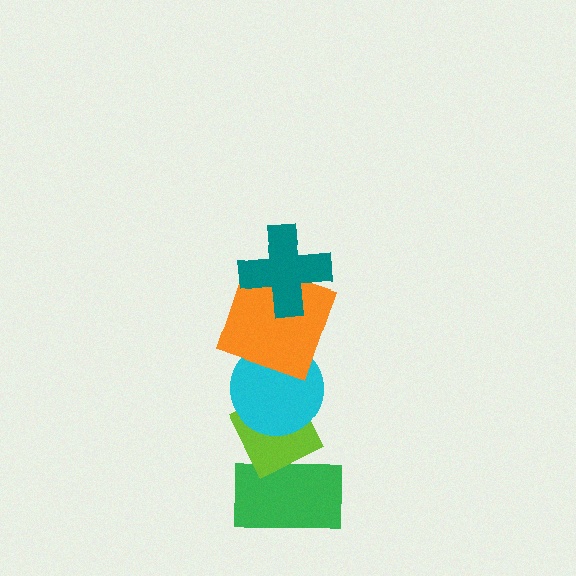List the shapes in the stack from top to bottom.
From top to bottom: the teal cross, the orange square, the cyan circle, the lime diamond, the green rectangle.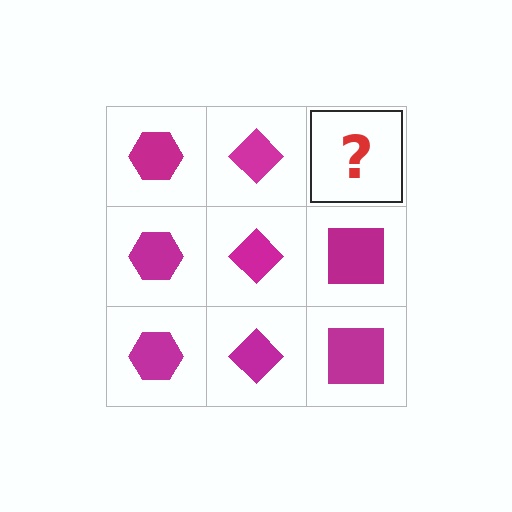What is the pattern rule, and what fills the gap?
The rule is that each column has a consistent shape. The gap should be filled with a magenta square.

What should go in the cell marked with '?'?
The missing cell should contain a magenta square.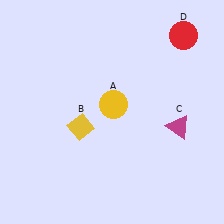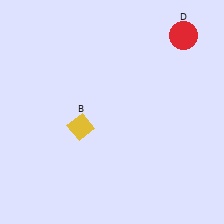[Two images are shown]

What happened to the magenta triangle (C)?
The magenta triangle (C) was removed in Image 2. It was in the bottom-right area of Image 1.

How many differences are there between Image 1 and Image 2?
There are 2 differences between the two images.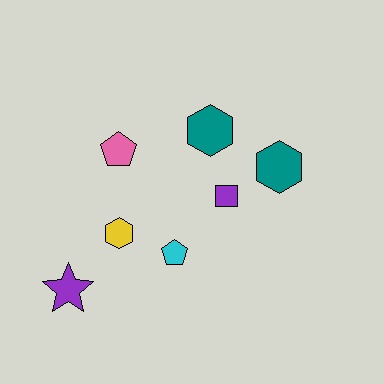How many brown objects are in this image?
There are no brown objects.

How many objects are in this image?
There are 7 objects.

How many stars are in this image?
There is 1 star.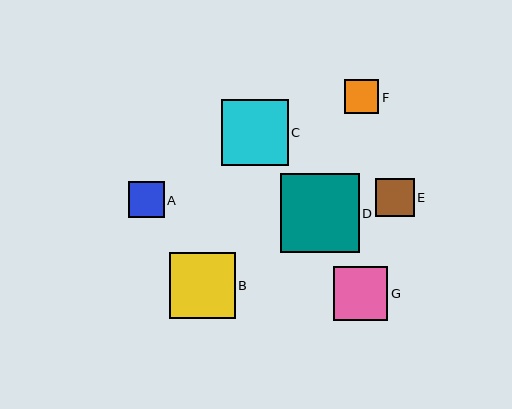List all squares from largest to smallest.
From largest to smallest: D, C, B, G, E, A, F.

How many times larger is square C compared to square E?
Square C is approximately 1.7 times the size of square E.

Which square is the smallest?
Square F is the smallest with a size of approximately 34 pixels.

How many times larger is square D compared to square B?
Square D is approximately 1.2 times the size of square B.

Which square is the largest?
Square D is the largest with a size of approximately 79 pixels.